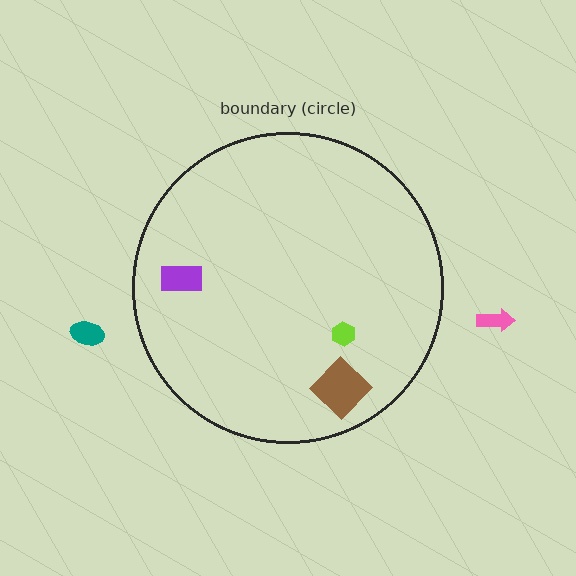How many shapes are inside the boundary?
3 inside, 2 outside.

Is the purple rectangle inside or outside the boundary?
Inside.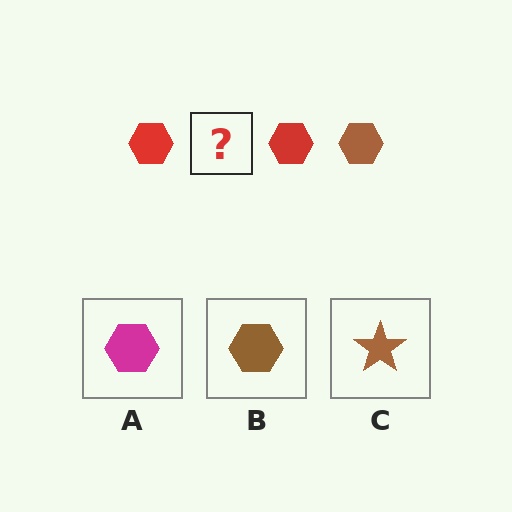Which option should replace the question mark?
Option B.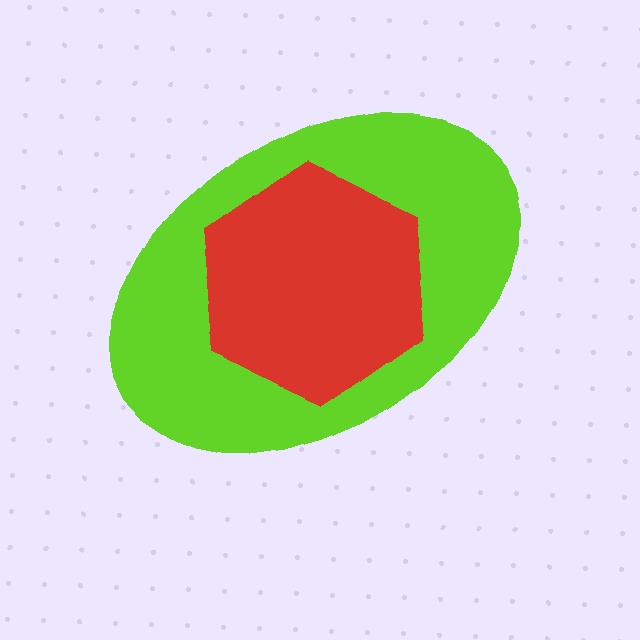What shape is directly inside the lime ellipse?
The red hexagon.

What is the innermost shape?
The red hexagon.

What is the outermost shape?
The lime ellipse.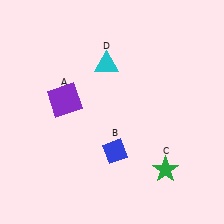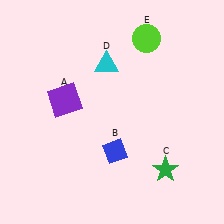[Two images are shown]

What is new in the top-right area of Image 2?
A lime circle (E) was added in the top-right area of Image 2.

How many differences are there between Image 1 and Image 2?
There is 1 difference between the two images.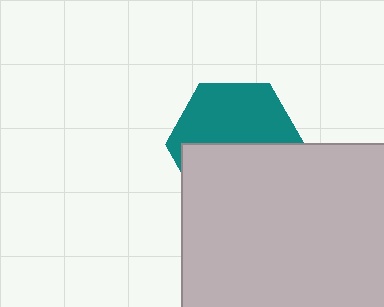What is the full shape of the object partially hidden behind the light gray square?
The partially hidden object is a teal hexagon.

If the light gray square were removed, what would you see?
You would see the complete teal hexagon.